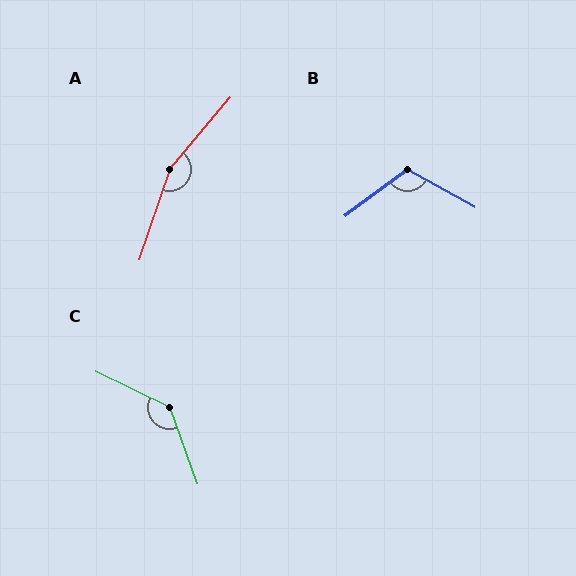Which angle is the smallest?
B, at approximately 114 degrees.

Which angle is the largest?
A, at approximately 158 degrees.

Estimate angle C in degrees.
Approximately 135 degrees.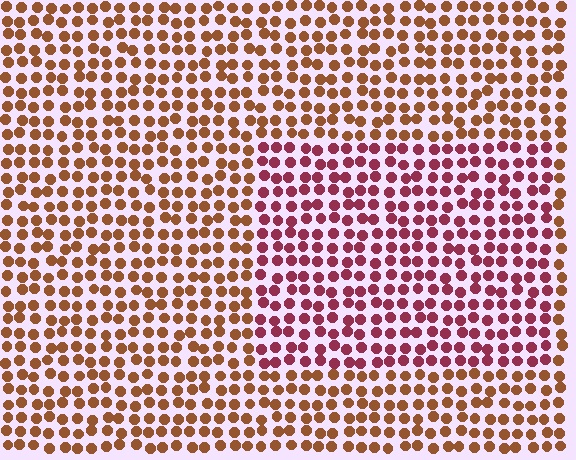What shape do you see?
I see a rectangle.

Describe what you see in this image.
The image is filled with small brown elements in a uniform arrangement. A rectangle-shaped region is visible where the elements are tinted to a slightly different hue, forming a subtle color boundary.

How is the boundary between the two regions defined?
The boundary is defined purely by a slight shift in hue (about 42 degrees). Spacing, size, and orientation are identical on both sides.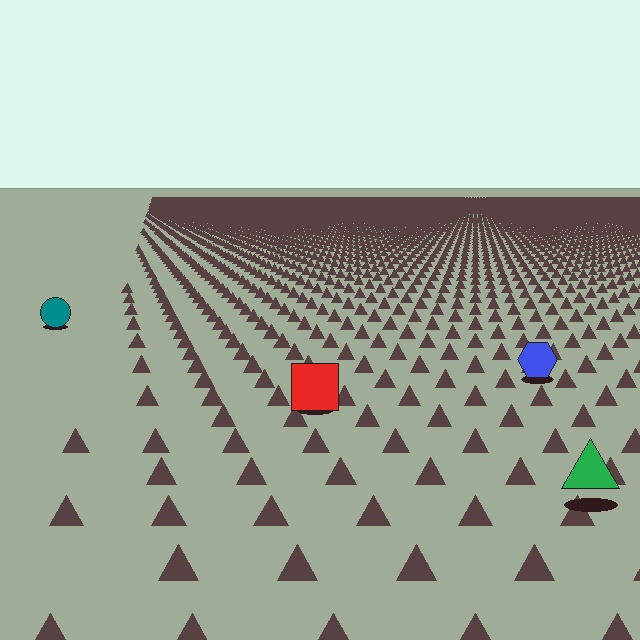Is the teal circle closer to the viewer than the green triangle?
No. The green triangle is closer — you can tell from the texture gradient: the ground texture is coarser near it.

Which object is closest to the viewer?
The green triangle is closest. The texture marks near it are larger and more spread out.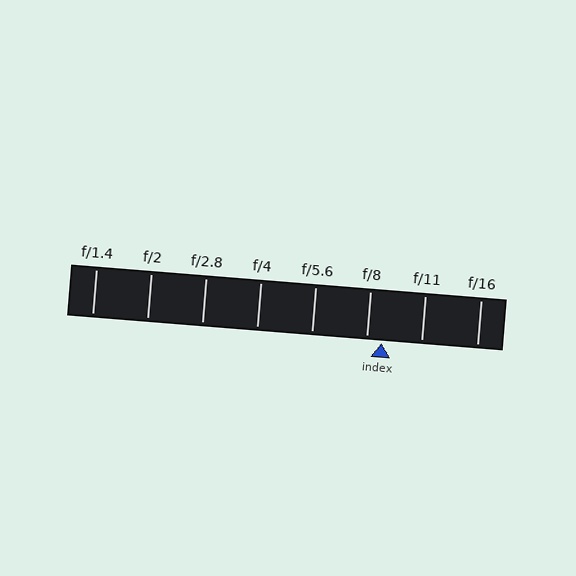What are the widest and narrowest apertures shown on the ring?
The widest aperture shown is f/1.4 and the narrowest is f/16.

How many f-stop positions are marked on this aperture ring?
There are 8 f-stop positions marked.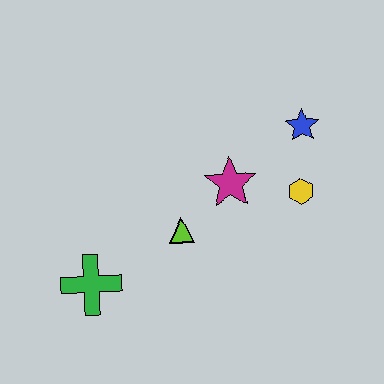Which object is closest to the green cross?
The lime triangle is closest to the green cross.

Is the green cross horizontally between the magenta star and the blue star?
No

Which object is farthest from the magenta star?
The green cross is farthest from the magenta star.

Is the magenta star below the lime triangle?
No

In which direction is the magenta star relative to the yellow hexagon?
The magenta star is to the left of the yellow hexagon.